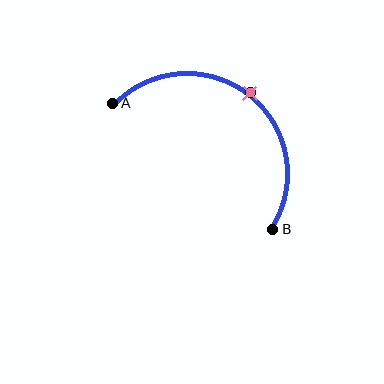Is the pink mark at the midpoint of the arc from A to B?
Yes. The pink mark lies on the arc at equal arc-length from both A and B — it is the arc midpoint.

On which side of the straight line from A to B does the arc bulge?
The arc bulges above and to the right of the straight line connecting A and B.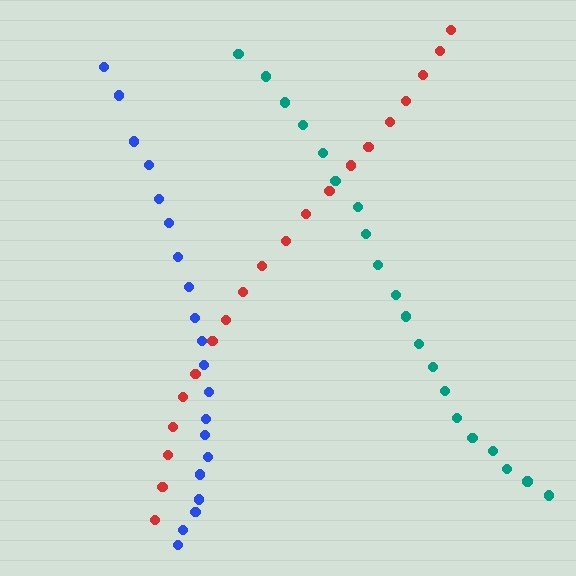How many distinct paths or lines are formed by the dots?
There are 3 distinct paths.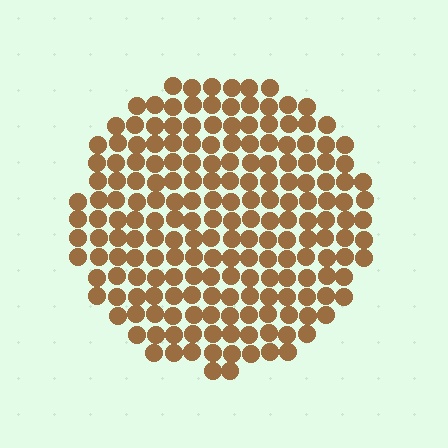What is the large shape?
The large shape is a circle.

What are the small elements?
The small elements are circles.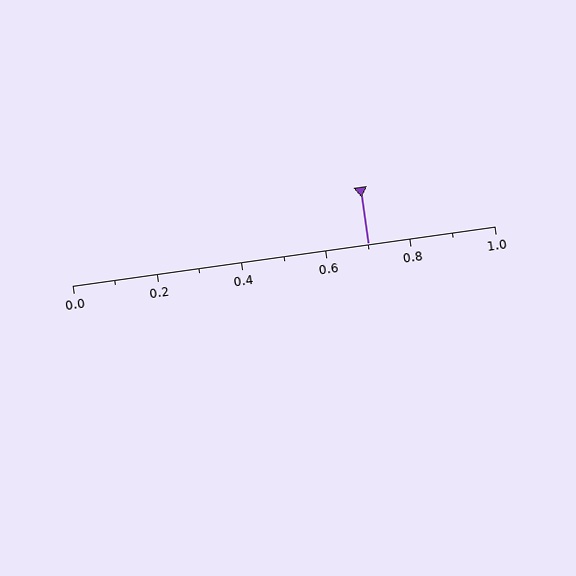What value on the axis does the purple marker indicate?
The marker indicates approximately 0.7.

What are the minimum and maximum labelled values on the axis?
The axis runs from 0.0 to 1.0.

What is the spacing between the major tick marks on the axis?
The major ticks are spaced 0.2 apart.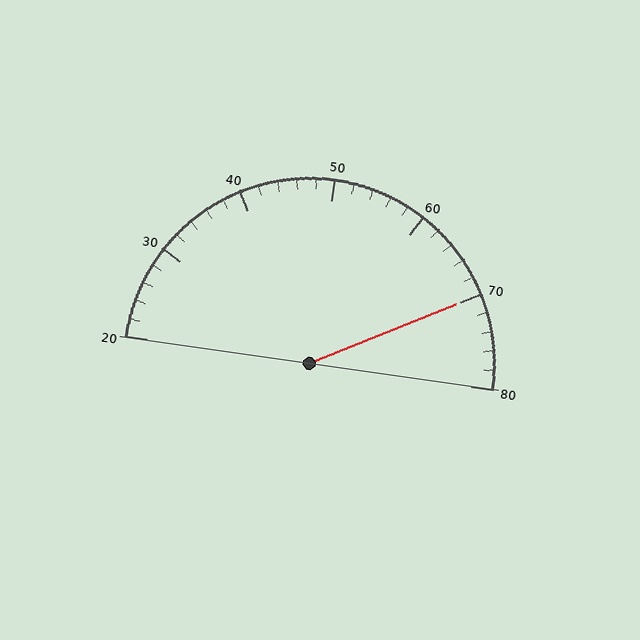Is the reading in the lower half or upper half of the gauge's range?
The reading is in the upper half of the range (20 to 80).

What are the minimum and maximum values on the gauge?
The gauge ranges from 20 to 80.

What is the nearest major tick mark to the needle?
The nearest major tick mark is 70.